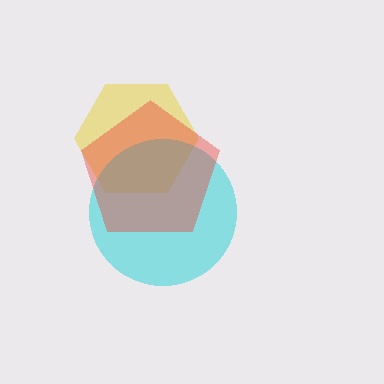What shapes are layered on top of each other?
The layered shapes are: a yellow hexagon, a cyan circle, a red pentagon.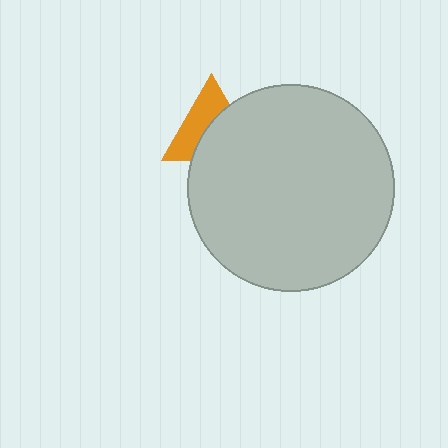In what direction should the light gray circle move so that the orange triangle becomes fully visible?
The light gray circle should move toward the lower-right. That is the shortest direction to clear the overlap and leave the orange triangle fully visible.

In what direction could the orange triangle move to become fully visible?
The orange triangle could move toward the upper-left. That would shift it out from behind the light gray circle entirely.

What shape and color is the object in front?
The object in front is a light gray circle.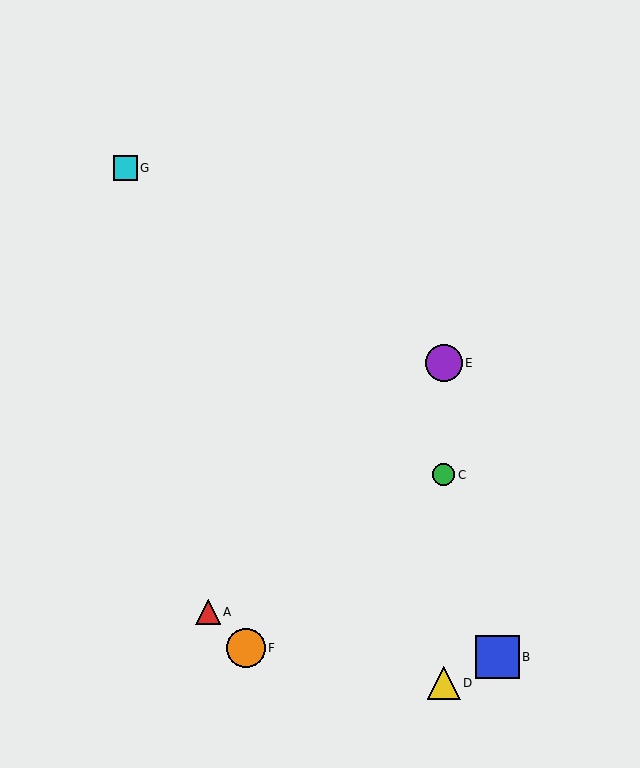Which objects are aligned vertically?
Objects C, D, E are aligned vertically.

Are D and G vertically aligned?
No, D is at x≈444 and G is at x≈125.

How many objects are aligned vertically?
3 objects (C, D, E) are aligned vertically.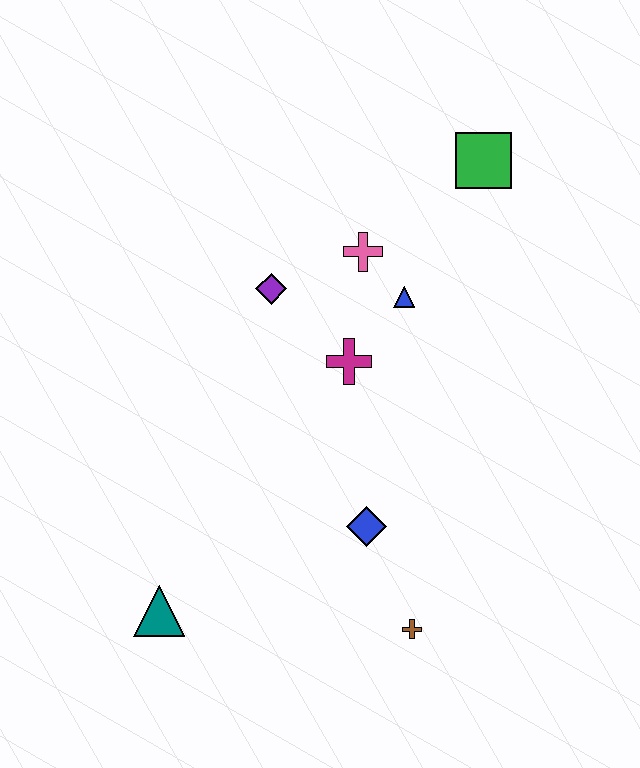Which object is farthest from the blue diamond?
The green square is farthest from the blue diamond.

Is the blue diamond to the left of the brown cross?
Yes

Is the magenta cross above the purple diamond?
No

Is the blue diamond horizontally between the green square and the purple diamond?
Yes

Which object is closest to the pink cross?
The blue triangle is closest to the pink cross.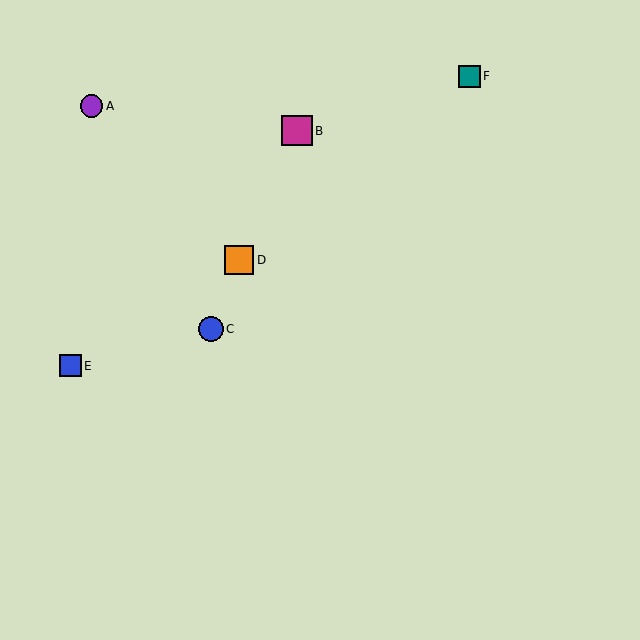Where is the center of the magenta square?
The center of the magenta square is at (297, 131).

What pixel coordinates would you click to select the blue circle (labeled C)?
Click at (211, 329) to select the blue circle C.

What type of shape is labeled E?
Shape E is a blue square.